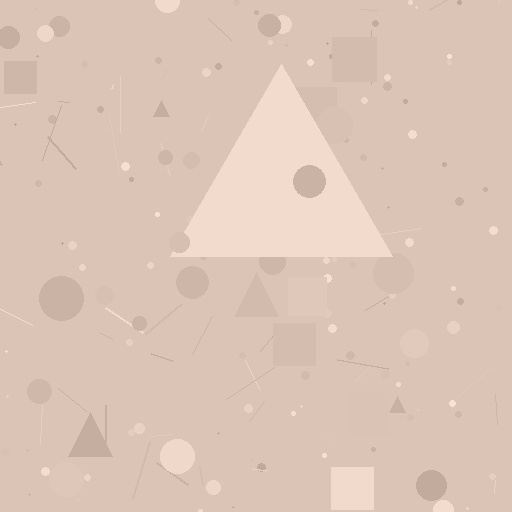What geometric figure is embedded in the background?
A triangle is embedded in the background.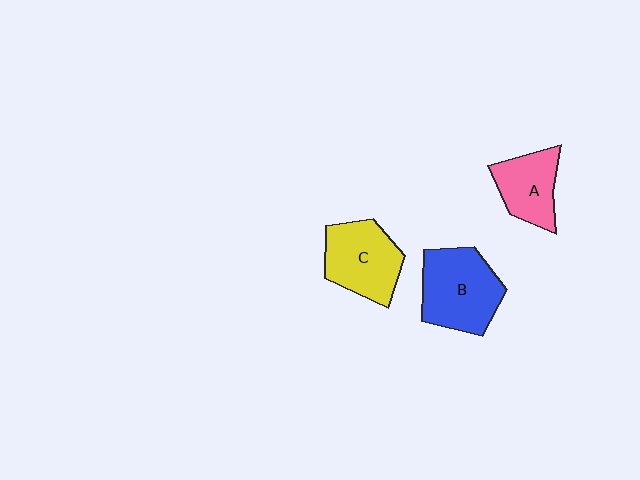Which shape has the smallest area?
Shape A (pink).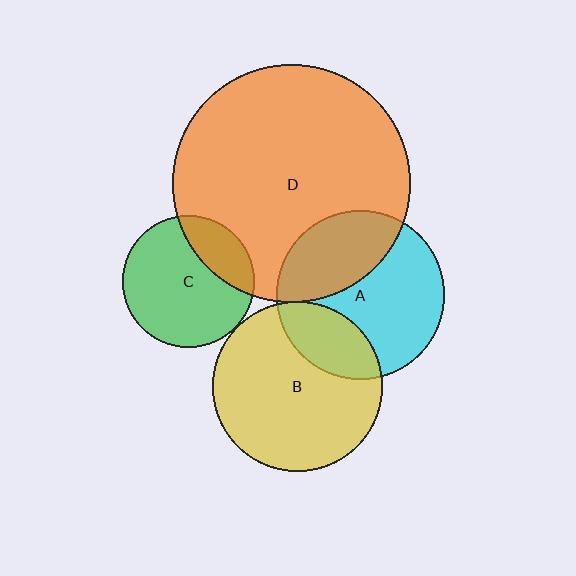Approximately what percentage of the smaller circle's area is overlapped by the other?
Approximately 25%.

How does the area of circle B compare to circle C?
Approximately 1.7 times.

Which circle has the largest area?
Circle D (orange).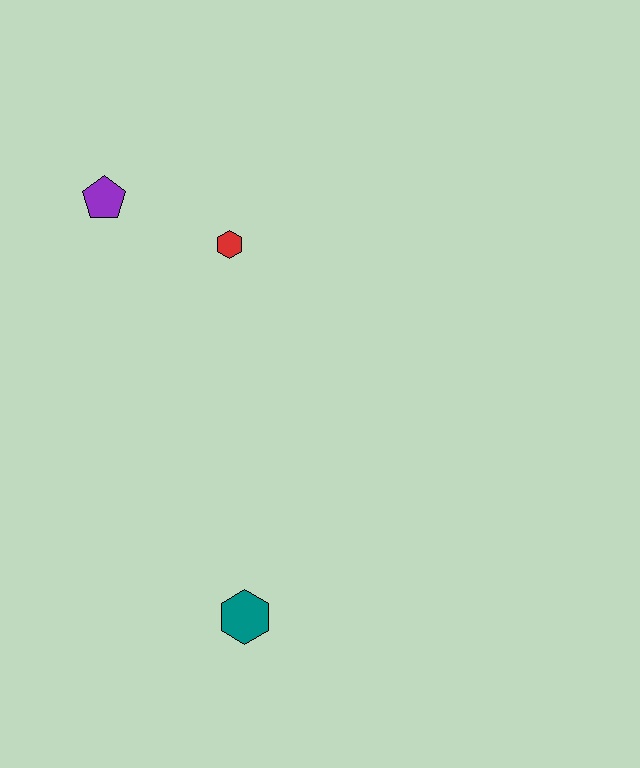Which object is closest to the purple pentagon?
The red hexagon is closest to the purple pentagon.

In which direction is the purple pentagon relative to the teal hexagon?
The purple pentagon is above the teal hexagon.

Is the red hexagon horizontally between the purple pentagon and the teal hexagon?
Yes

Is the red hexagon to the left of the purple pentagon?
No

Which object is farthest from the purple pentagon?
The teal hexagon is farthest from the purple pentagon.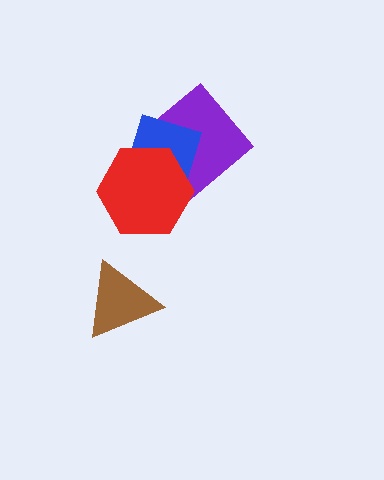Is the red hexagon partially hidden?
No, no other shape covers it.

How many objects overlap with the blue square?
2 objects overlap with the blue square.